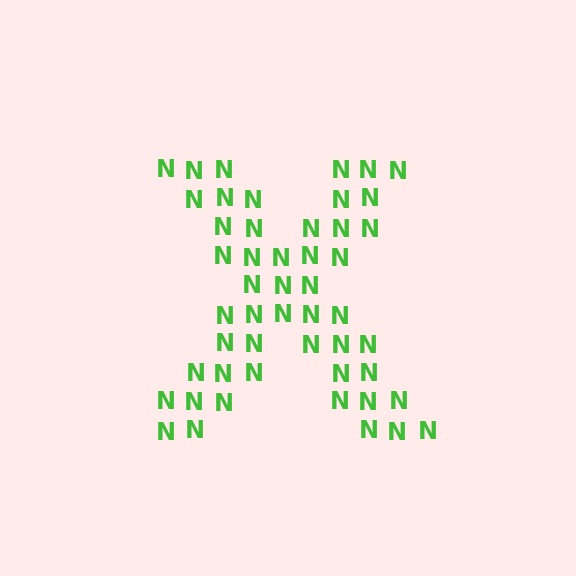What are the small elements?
The small elements are letter N's.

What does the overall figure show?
The overall figure shows the letter X.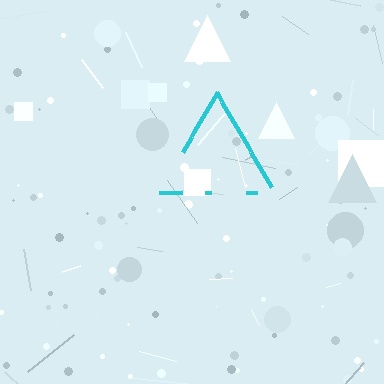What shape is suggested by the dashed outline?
The dashed outline suggests a triangle.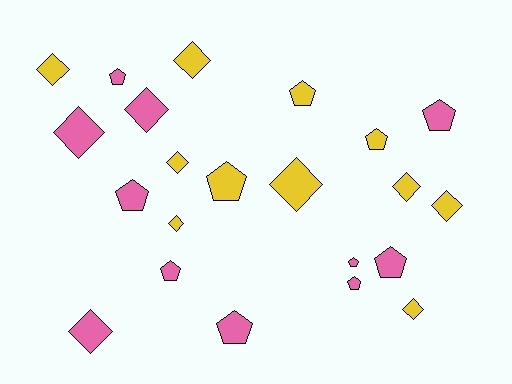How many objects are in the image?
There are 22 objects.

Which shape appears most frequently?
Diamond, with 11 objects.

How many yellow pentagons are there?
There are 3 yellow pentagons.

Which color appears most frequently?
Pink, with 11 objects.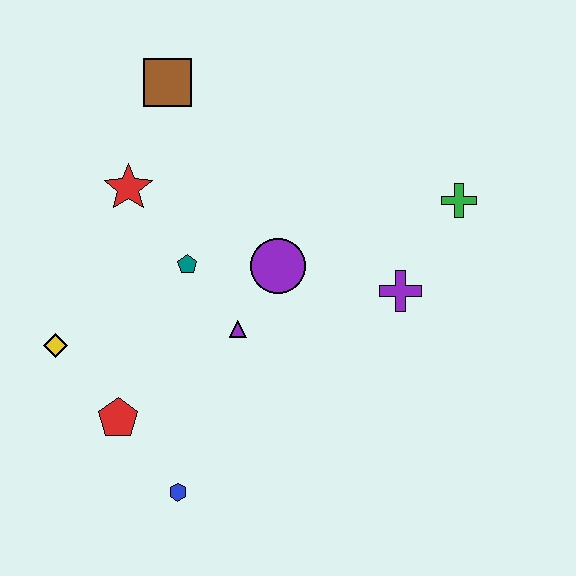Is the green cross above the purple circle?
Yes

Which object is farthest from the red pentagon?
The green cross is farthest from the red pentagon.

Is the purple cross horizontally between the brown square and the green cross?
Yes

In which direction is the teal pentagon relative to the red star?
The teal pentagon is below the red star.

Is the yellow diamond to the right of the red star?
No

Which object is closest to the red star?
The teal pentagon is closest to the red star.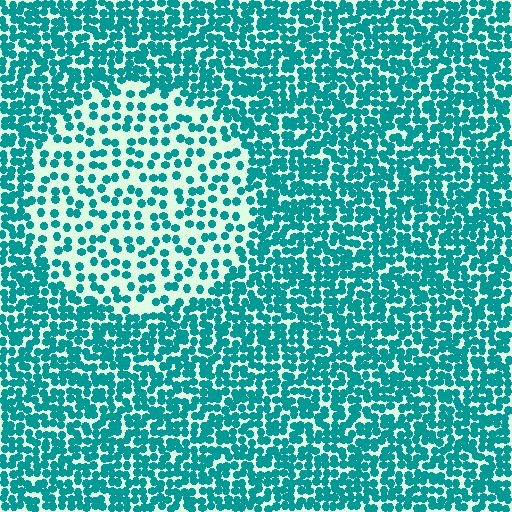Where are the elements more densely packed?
The elements are more densely packed outside the circle boundary.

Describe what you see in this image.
The image contains small teal elements arranged at two different densities. A circle-shaped region is visible where the elements are less densely packed than the surrounding area.